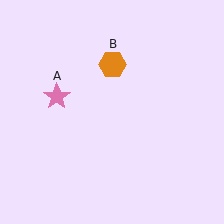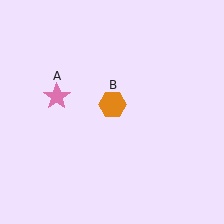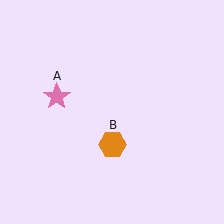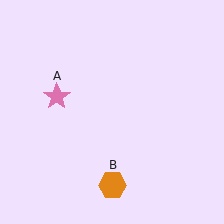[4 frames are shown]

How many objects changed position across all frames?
1 object changed position: orange hexagon (object B).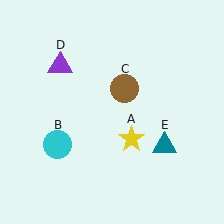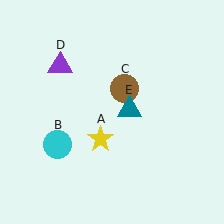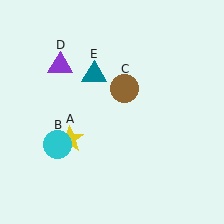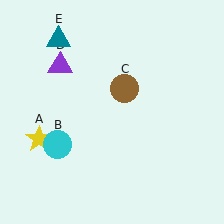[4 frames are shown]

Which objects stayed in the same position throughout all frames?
Cyan circle (object B) and brown circle (object C) and purple triangle (object D) remained stationary.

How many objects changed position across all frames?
2 objects changed position: yellow star (object A), teal triangle (object E).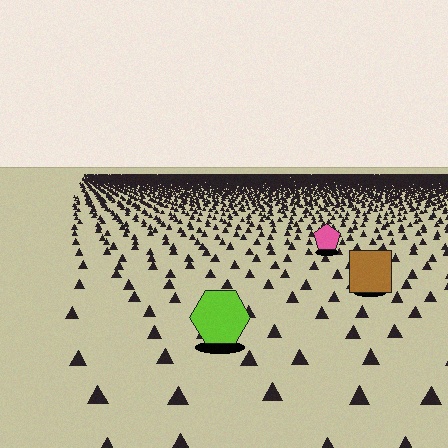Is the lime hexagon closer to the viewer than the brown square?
Yes. The lime hexagon is closer — you can tell from the texture gradient: the ground texture is coarser near it.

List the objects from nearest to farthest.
From nearest to farthest: the lime hexagon, the brown square, the pink pentagon.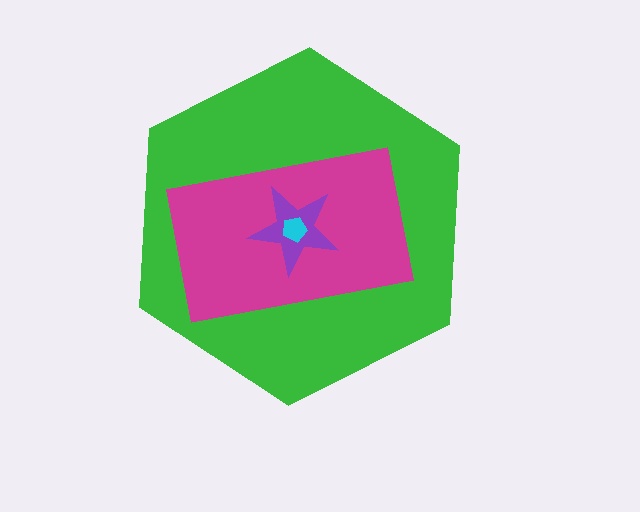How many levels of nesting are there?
4.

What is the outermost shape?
The green hexagon.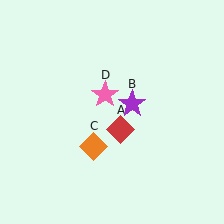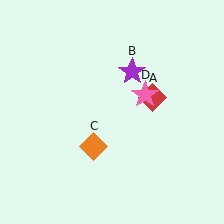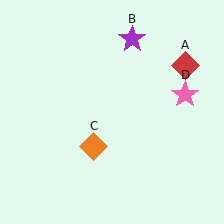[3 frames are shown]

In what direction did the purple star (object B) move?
The purple star (object B) moved up.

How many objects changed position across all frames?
3 objects changed position: red diamond (object A), purple star (object B), pink star (object D).